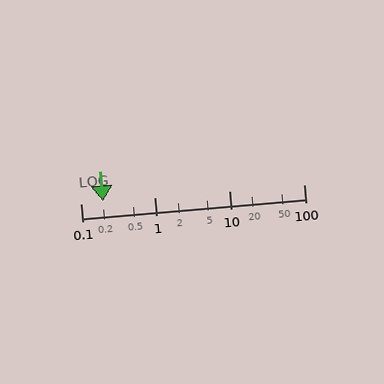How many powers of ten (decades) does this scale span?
The scale spans 3 decades, from 0.1 to 100.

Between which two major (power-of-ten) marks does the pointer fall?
The pointer is between 0.1 and 1.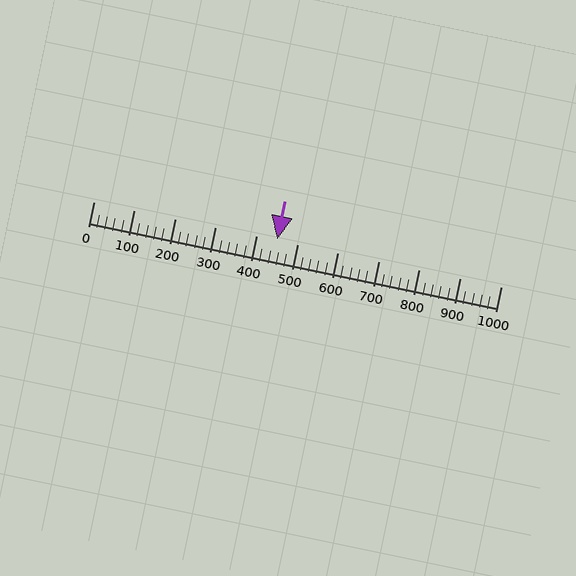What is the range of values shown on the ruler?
The ruler shows values from 0 to 1000.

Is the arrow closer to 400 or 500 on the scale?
The arrow is closer to 500.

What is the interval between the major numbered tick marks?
The major tick marks are spaced 100 units apart.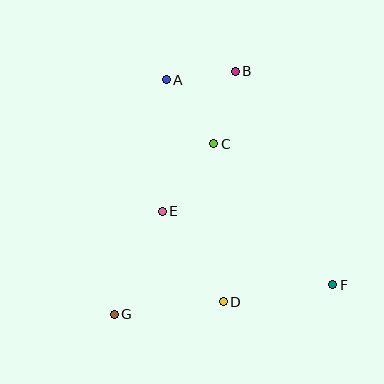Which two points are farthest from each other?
Points B and G are farthest from each other.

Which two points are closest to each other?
Points A and B are closest to each other.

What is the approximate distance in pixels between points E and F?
The distance between E and F is approximately 186 pixels.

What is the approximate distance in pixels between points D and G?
The distance between D and G is approximately 110 pixels.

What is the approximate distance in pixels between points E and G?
The distance between E and G is approximately 114 pixels.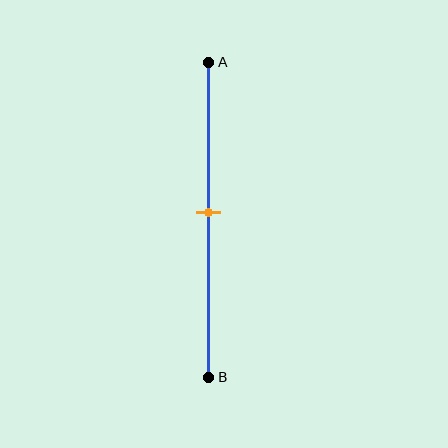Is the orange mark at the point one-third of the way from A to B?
No, the mark is at about 50% from A, not at the 33% one-third point.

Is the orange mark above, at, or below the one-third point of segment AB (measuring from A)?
The orange mark is below the one-third point of segment AB.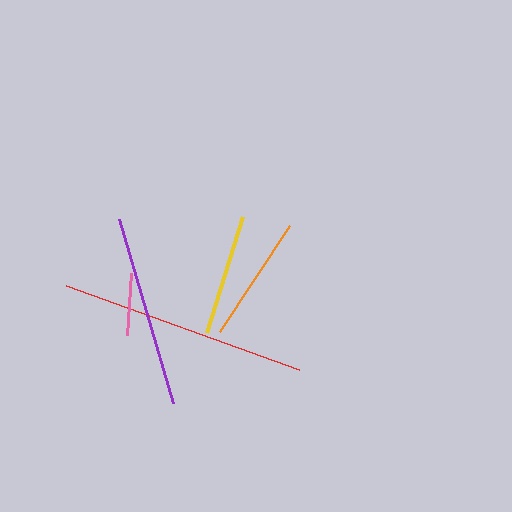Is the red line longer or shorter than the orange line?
The red line is longer than the orange line.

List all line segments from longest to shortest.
From longest to shortest: red, purple, orange, yellow, pink.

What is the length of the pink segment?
The pink segment is approximately 62 pixels long.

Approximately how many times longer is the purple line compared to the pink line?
The purple line is approximately 3.1 times the length of the pink line.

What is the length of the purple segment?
The purple segment is approximately 192 pixels long.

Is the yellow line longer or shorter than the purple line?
The purple line is longer than the yellow line.